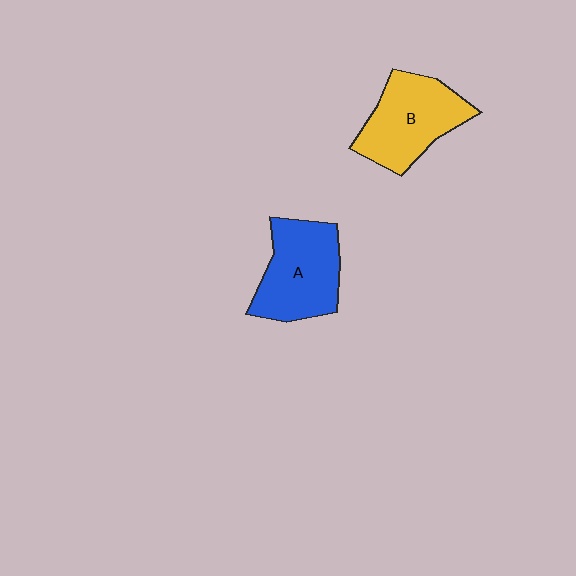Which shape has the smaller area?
Shape B (yellow).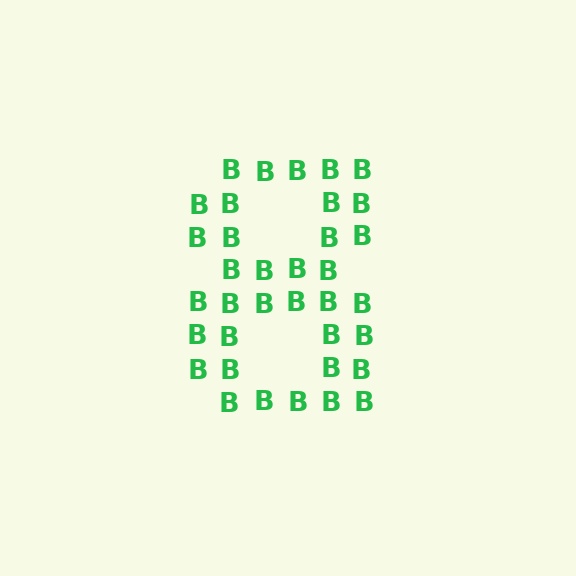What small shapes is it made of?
It is made of small letter B's.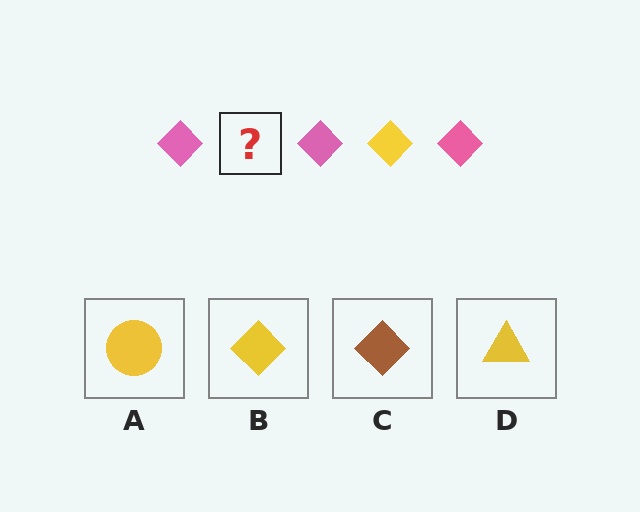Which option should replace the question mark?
Option B.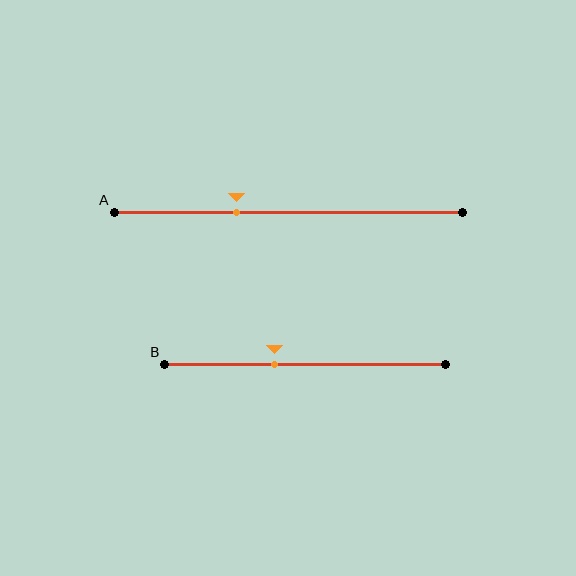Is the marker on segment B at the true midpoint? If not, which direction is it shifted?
No, the marker on segment B is shifted to the left by about 11% of the segment length.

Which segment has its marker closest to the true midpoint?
Segment B has its marker closest to the true midpoint.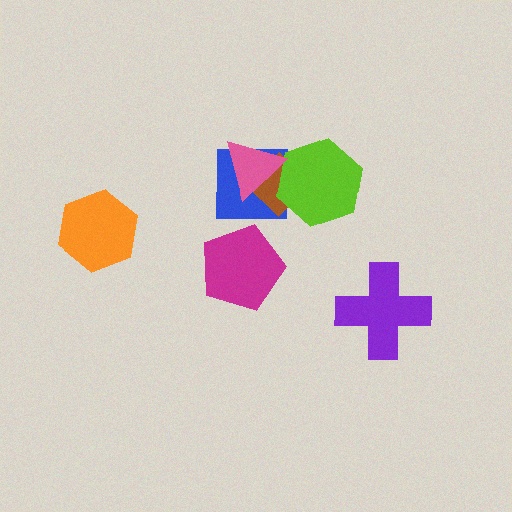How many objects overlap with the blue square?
3 objects overlap with the blue square.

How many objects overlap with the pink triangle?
3 objects overlap with the pink triangle.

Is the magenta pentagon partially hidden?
No, no other shape covers it.